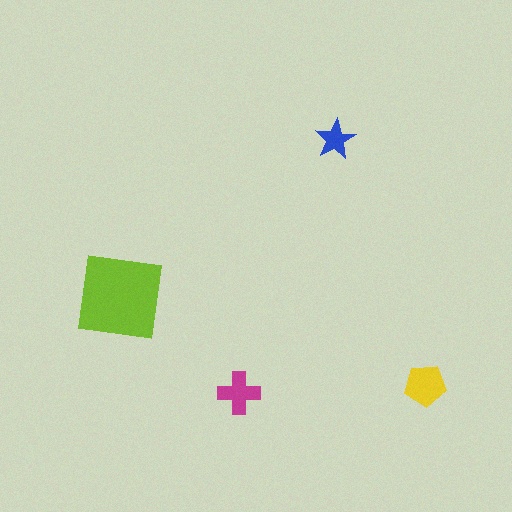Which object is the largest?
The lime square.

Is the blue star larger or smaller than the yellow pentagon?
Smaller.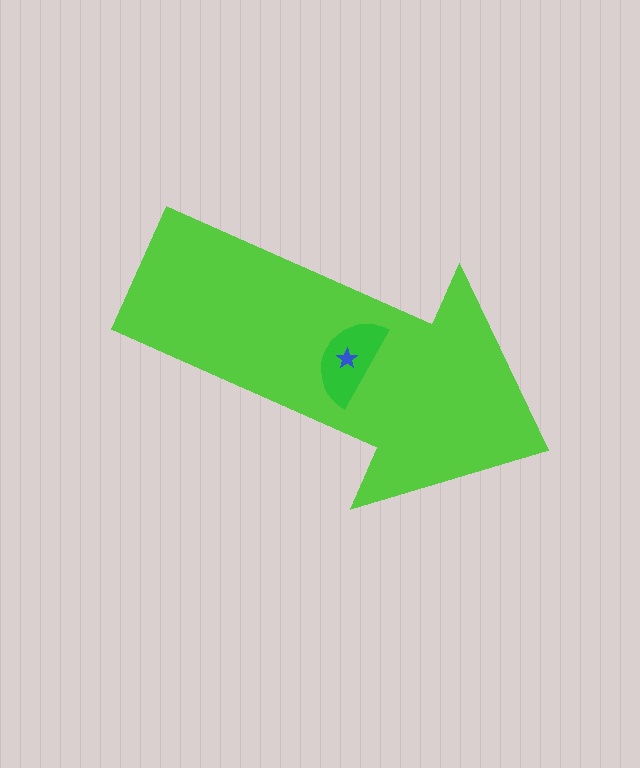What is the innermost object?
The blue star.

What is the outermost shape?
The lime arrow.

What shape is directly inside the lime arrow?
The green semicircle.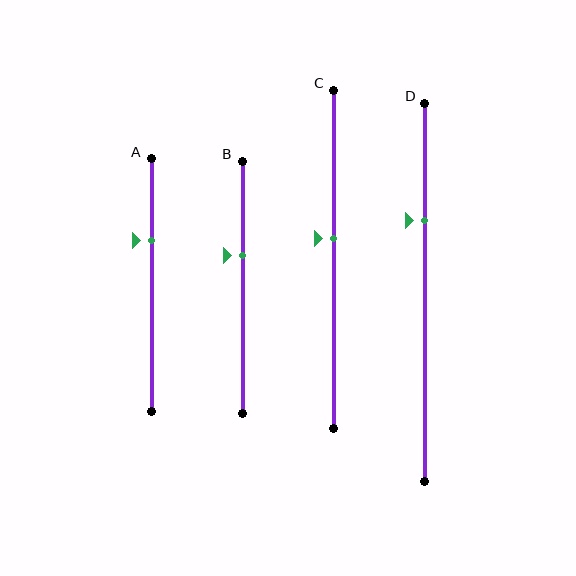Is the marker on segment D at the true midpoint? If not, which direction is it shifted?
No, the marker on segment D is shifted upward by about 19% of the segment length.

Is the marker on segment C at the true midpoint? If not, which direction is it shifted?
No, the marker on segment C is shifted upward by about 6% of the segment length.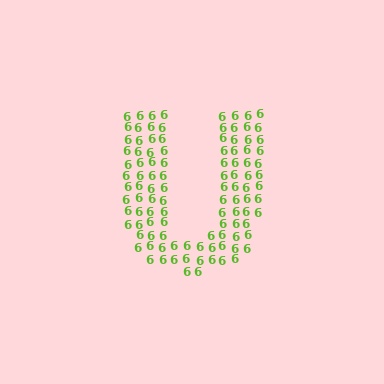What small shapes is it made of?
It is made of small digit 6's.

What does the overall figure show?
The overall figure shows the letter U.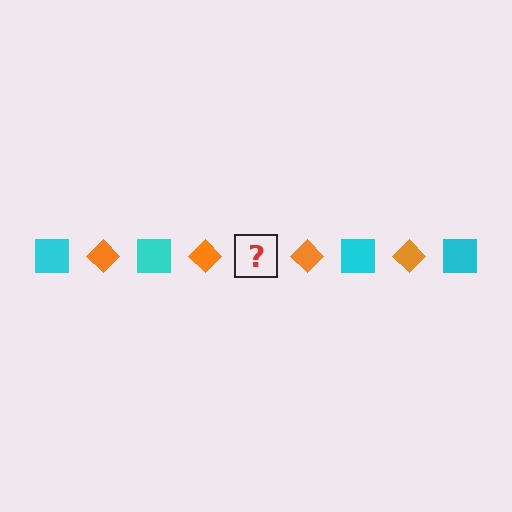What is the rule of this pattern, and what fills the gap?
The rule is that the pattern alternates between cyan square and orange diamond. The gap should be filled with a cyan square.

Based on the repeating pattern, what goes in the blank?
The blank should be a cyan square.